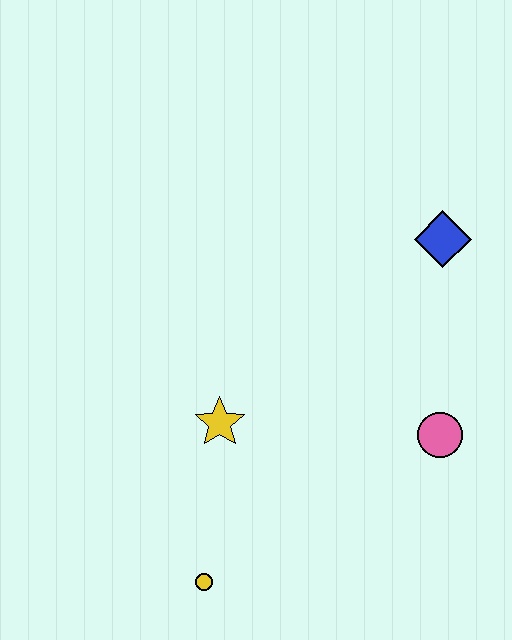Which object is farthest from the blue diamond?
The yellow circle is farthest from the blue diamond.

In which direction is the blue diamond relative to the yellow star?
The blue diamond is to the right of the yellow star.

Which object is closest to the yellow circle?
The yellow star is closest to the yellow circle.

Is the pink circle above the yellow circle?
Yes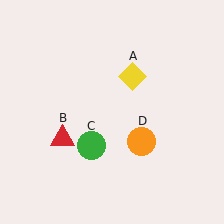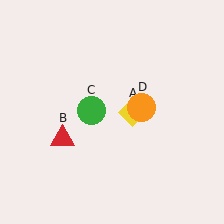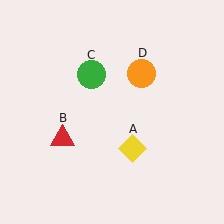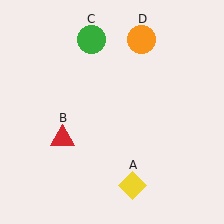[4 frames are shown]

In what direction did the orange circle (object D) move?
The orange circle (object D) moved up.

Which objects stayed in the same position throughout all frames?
Red triangle (object B) remained stationary.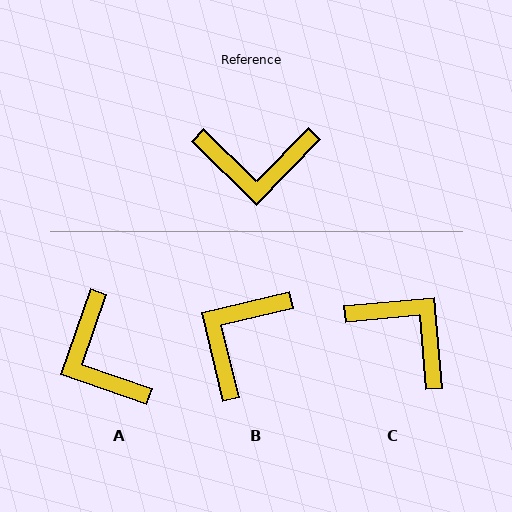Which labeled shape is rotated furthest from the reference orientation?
C, about 139 degrees away.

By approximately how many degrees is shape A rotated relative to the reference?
Approximately 65 degrees clockwise.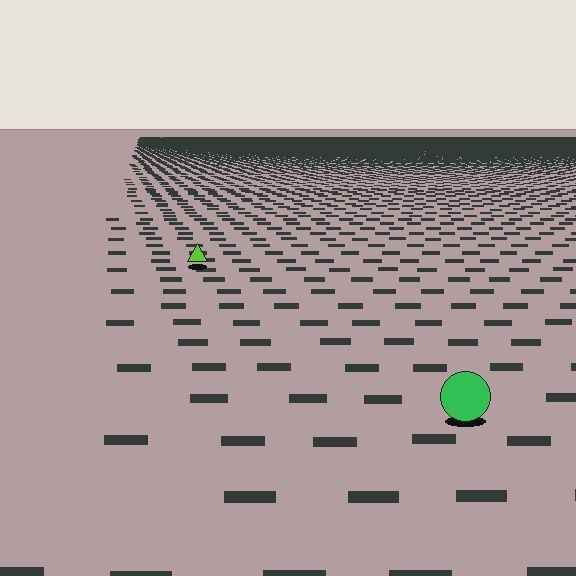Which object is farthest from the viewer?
The lime triangle is farthest from the viewer. It appears smaller and the ground texture around it is denser.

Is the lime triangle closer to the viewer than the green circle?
No. The green circle is closer — you can tell from the texture gradient: the ground texture is coarser near it.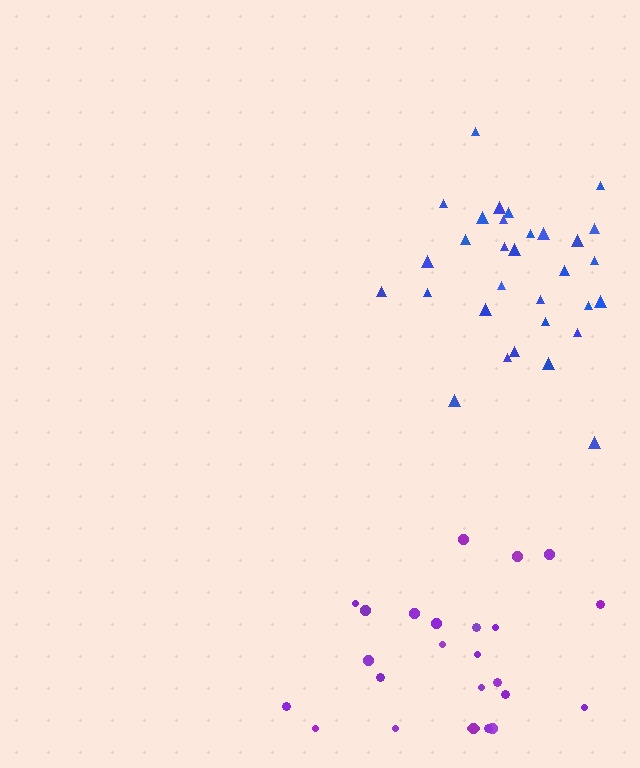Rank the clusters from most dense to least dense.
blue, purple.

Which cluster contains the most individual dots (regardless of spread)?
Blue (31).